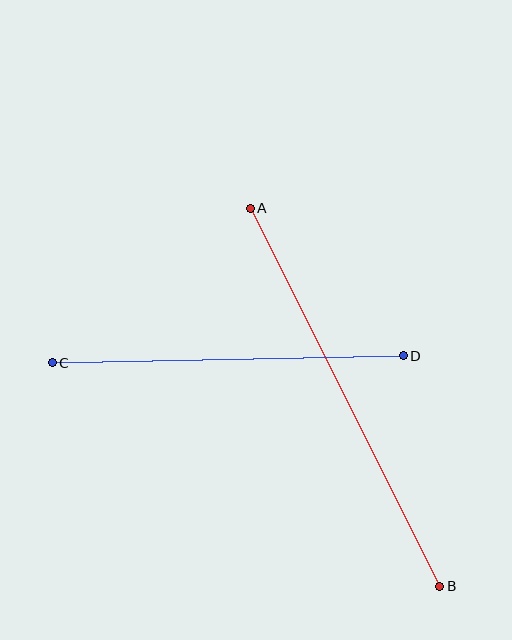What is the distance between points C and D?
The distance is approximately 351 pixels.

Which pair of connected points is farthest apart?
Points A and B are farthest apart.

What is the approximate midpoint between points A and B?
The midpoint is at approximately (345, 397) pixels.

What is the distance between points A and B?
The distance is approximately 423 pixels.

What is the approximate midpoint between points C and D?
The midpoint is at approximately (228, 359) pixels.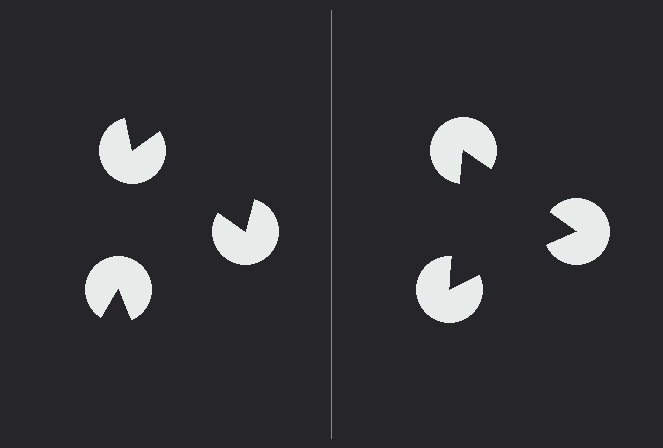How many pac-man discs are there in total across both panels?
6 — 3 on each side.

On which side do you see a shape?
An illusory triangle appears on the right side. On the left side the wedge cuts are rotated, so no coherent shape forms.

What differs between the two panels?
The pac-man discs are positioned identically on both sides; only the wedge orientations differ. On the right they align to a triangle; on the left they are misaligned.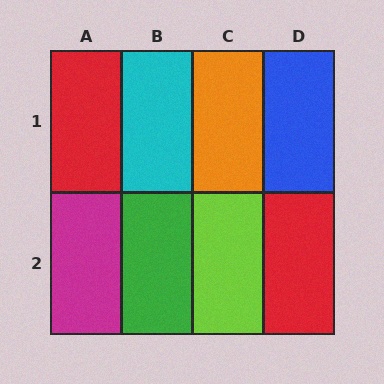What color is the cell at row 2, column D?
Red.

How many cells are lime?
1 cell is lime.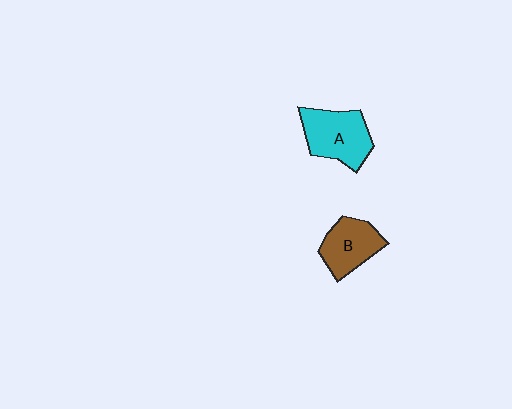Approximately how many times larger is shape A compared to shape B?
Approximately 1.2 times.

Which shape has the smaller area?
Shape B (brown).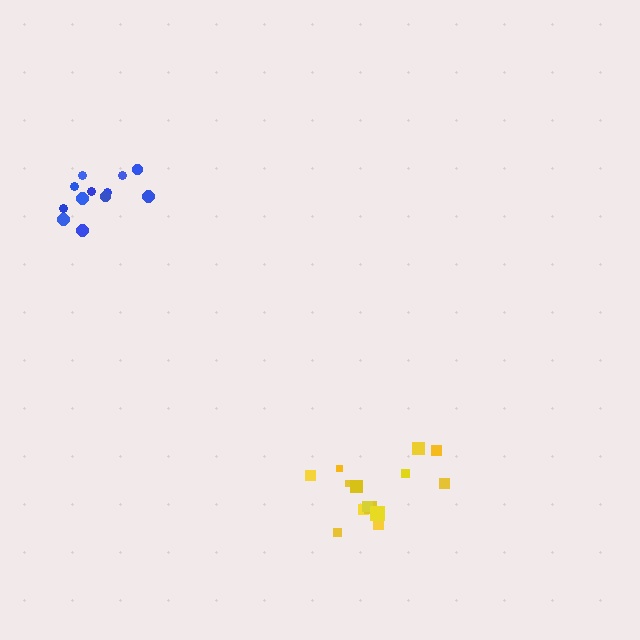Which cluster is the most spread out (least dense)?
Yellow.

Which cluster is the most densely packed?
Blue.